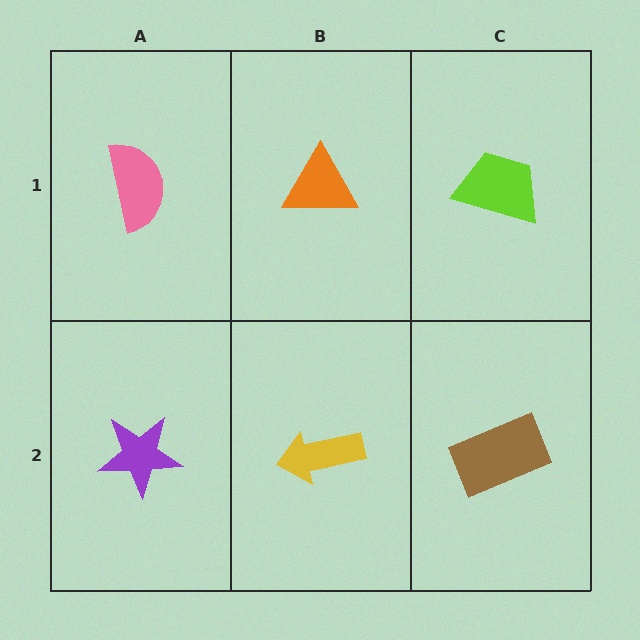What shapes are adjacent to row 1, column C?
A brown rectangle (row 2, column C), an orange triangle (row 1, column B).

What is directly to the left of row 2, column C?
A yellow arrow.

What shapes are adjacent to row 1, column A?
A purple star (row 2, column A), an orange triangle (row 1, column B).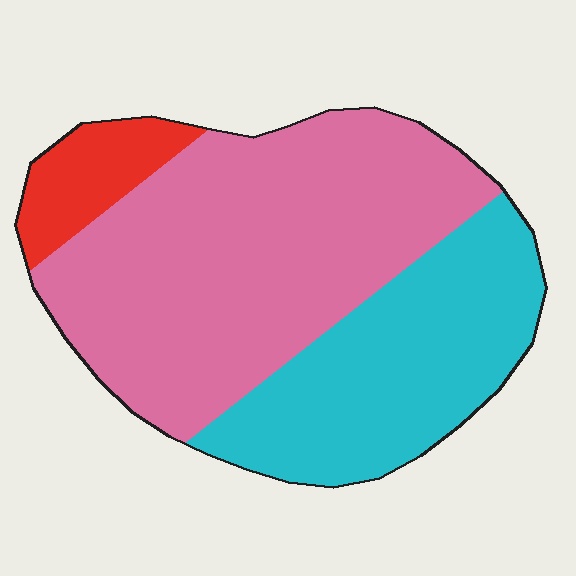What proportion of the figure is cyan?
Cyan takes up between a quarter and a half of the figure.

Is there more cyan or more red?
Cyan.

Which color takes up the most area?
Pink, at roughly 55%.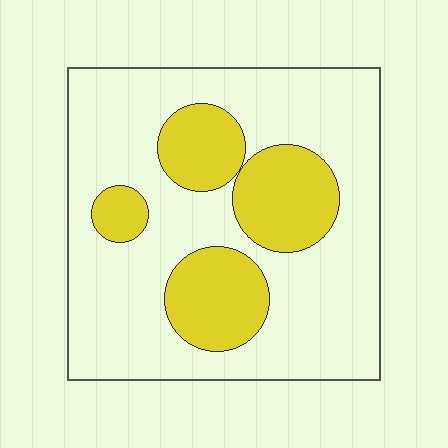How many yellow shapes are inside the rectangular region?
4.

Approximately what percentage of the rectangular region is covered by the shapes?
Approximately 25%.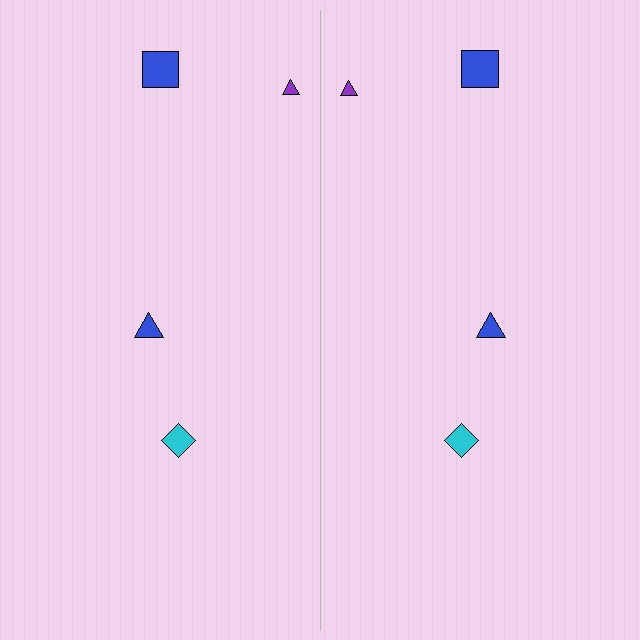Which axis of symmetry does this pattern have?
The pattern has a vertical axis of symmetry running through the center of the image.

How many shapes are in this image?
There are 8 shapes in this image.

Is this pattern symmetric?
Yes, this pattern has bilateral (reflection) symmetry.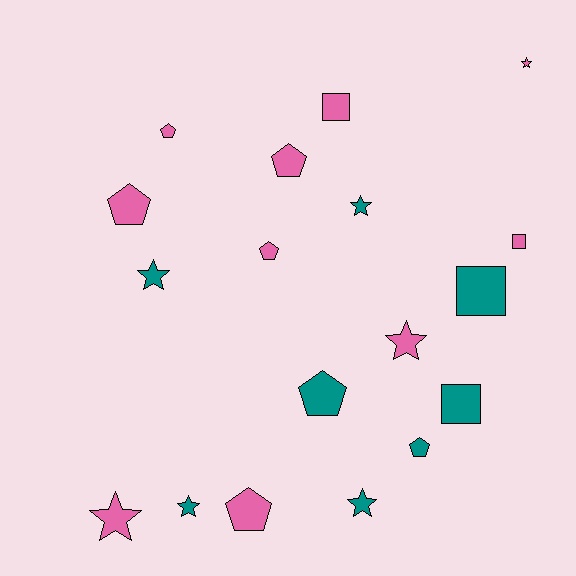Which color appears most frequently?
Pink, with 10 objects.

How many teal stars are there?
There are 4 teal stars.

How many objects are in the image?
There are 18 objects.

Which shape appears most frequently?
Star, with 7 objects.